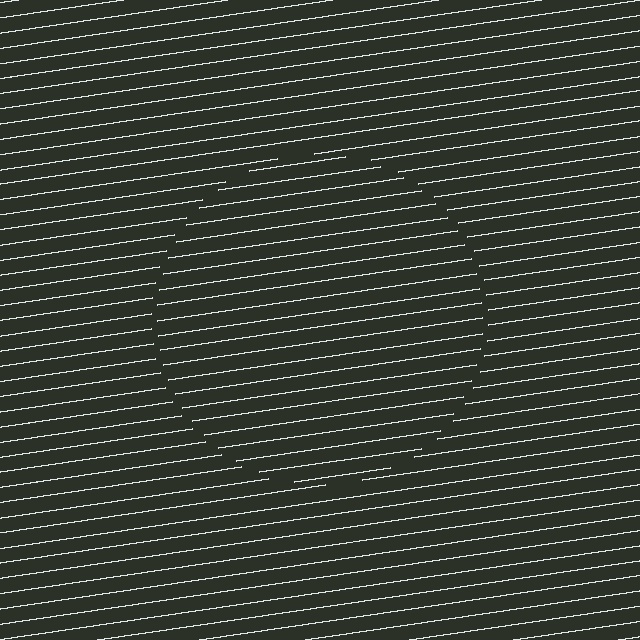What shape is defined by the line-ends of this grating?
An illusory circle. The interior of the shape contains the same grating, shifted by half a period — the contour is defined by the phase discontinuity where line-ends from the inner and outer gratings abut.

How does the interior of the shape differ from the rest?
The interior of the shape contains the same grating, shifted by half a period — the contour is defined by the phase discontinuity where line-ends from the inner and outer gratings abut.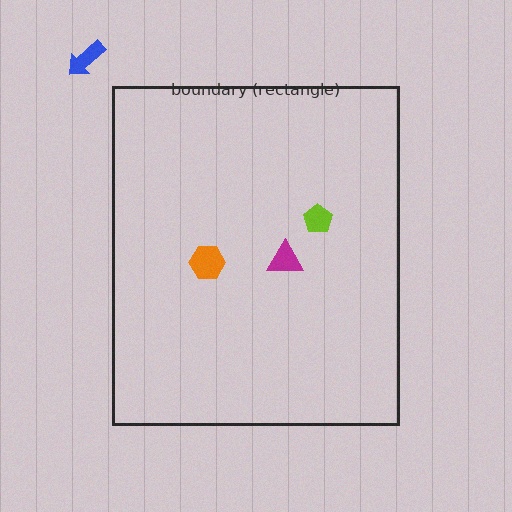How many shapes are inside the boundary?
3 inside, 1 outside.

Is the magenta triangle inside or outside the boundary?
Inside.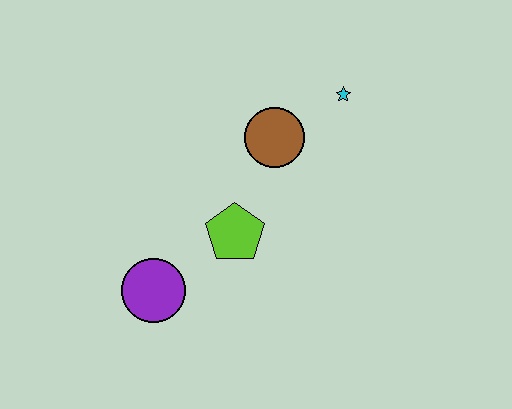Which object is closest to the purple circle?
The lime pentagon is closest to the purple circle.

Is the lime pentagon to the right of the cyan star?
No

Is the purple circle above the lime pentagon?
No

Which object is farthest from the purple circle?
The cyan star is farthest from the purple circle.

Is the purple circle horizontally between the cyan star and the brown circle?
No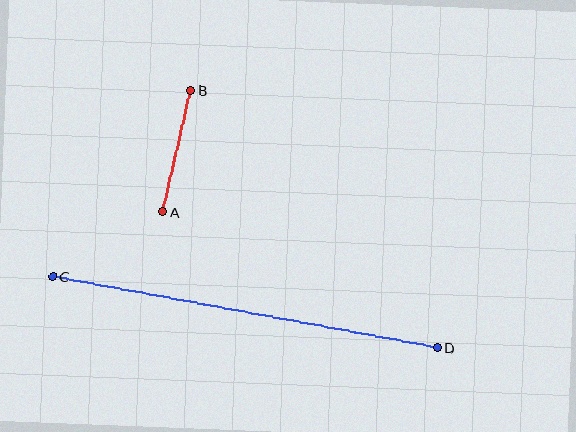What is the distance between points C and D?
The distance is approximately 391 pixels.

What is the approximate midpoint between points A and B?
The midpoint is at approximately (177, 151) pixels.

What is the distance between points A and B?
The distance is approximately 125 pixels.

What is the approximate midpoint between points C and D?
The midpoint is at approximately (245, 312) pixels.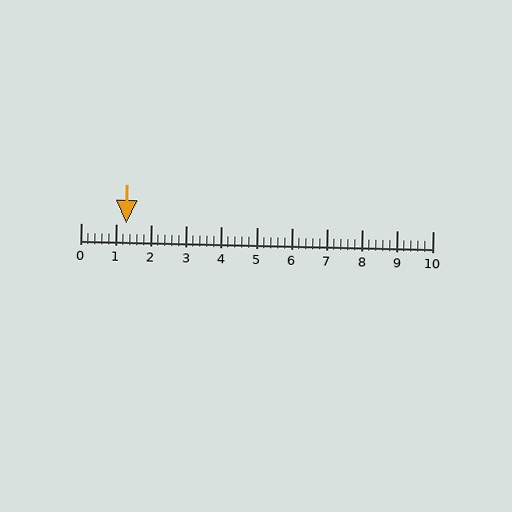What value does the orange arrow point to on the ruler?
The orange arrow points to approximately 1.3.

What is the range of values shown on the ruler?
The ruler shows values from 0 to 10.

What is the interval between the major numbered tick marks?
The major tick marks are spaced 1 units apart.